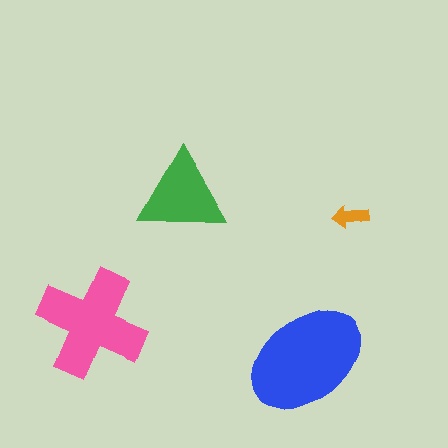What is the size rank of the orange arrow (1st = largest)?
4th.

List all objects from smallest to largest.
The orange arrow, the green triangle, the pink cross, the blue ellipse.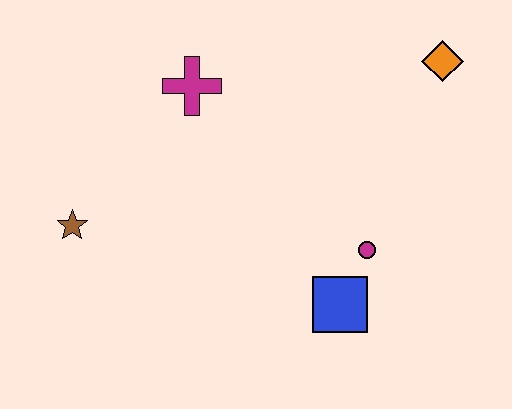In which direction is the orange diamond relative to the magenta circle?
The orange diamond is above the magenta circle.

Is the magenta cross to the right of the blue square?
No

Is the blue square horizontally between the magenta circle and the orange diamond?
No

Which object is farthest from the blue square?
The brown star is farthest from the blue square.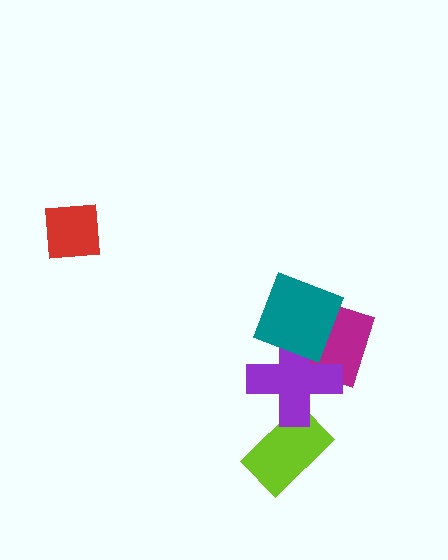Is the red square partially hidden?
No, no other shape covers it.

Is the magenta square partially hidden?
Yes, it is partially covered by another shape.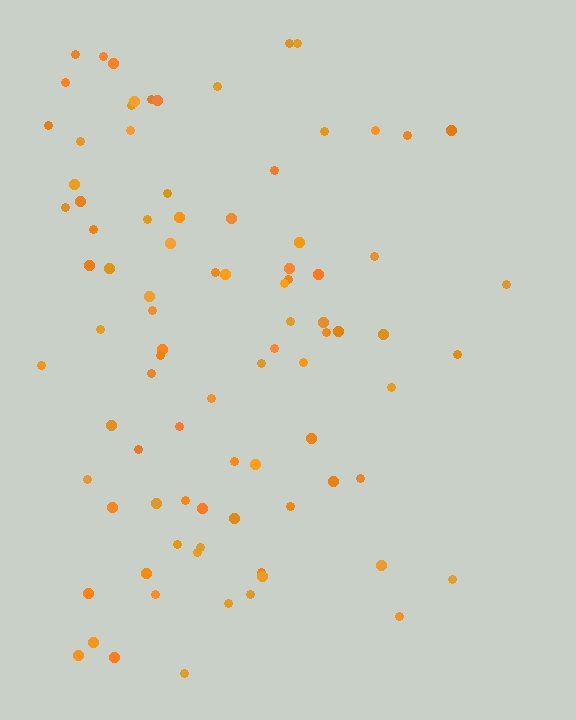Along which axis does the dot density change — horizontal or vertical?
Horizontal.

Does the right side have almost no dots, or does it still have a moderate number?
Still a moderate number, just noticeably fewer than the left.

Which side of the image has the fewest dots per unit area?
The right.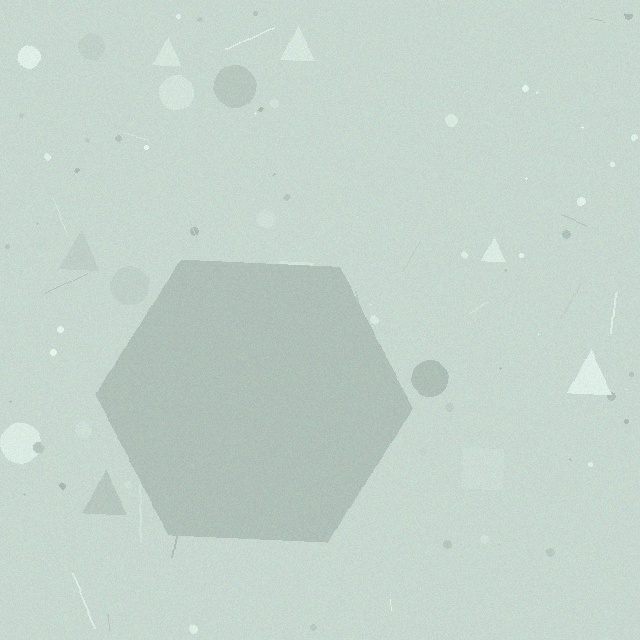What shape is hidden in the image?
A hexagon is hidden in the image.